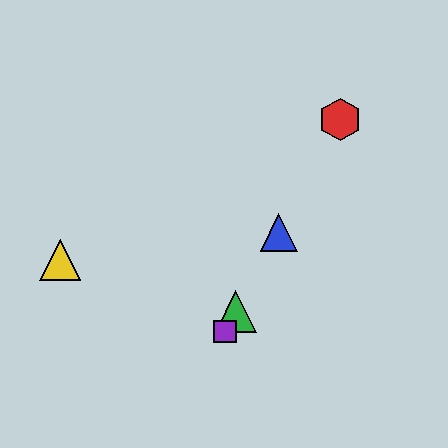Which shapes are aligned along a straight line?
The red hexagon, the blue triangle, the green triangle, the purple square are aligned along a straight line.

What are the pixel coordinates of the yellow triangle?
The yellow triangle is at (60, 260).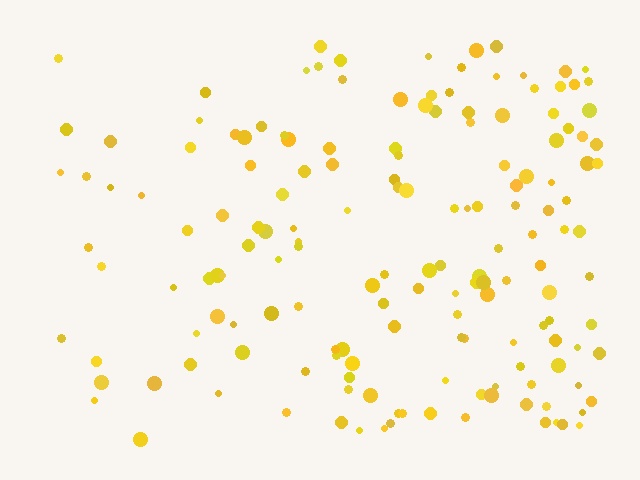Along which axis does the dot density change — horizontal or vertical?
Horizontal.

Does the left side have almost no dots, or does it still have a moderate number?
Still a moderate number, just noticeably fewer than the right.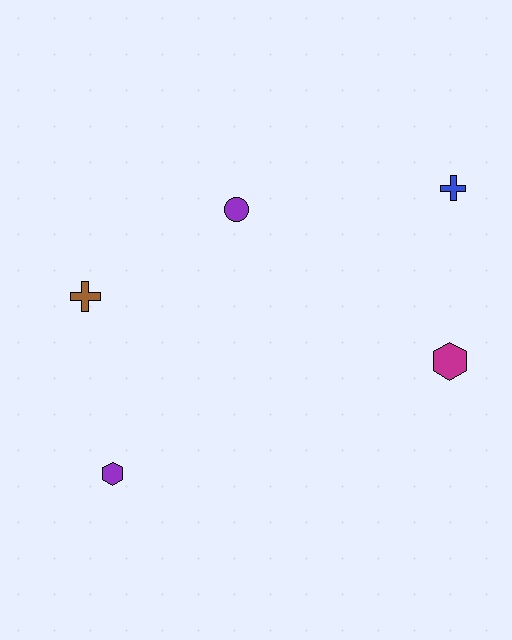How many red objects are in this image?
There are no red objects.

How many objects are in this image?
There are 5 objects.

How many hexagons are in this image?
There are 2 hexagons.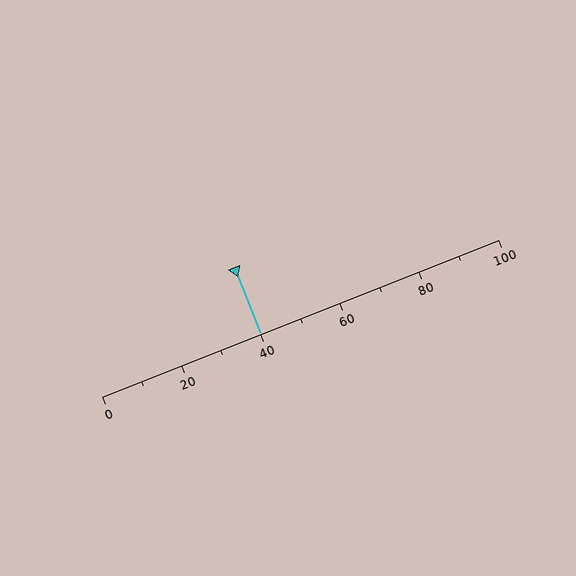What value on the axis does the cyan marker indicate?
The marker indicates approximately 40.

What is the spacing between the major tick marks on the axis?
The major ticks are spaced 20 apart.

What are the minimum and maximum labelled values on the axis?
The axis runs from 0 to 100.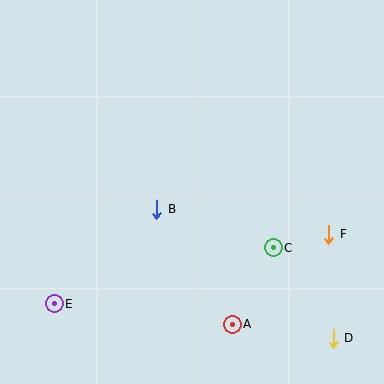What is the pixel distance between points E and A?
The distance between E and A is 179 pixels.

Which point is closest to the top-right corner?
Point F is closest to the top-right corner.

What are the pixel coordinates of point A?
Point A is at (232, 324).